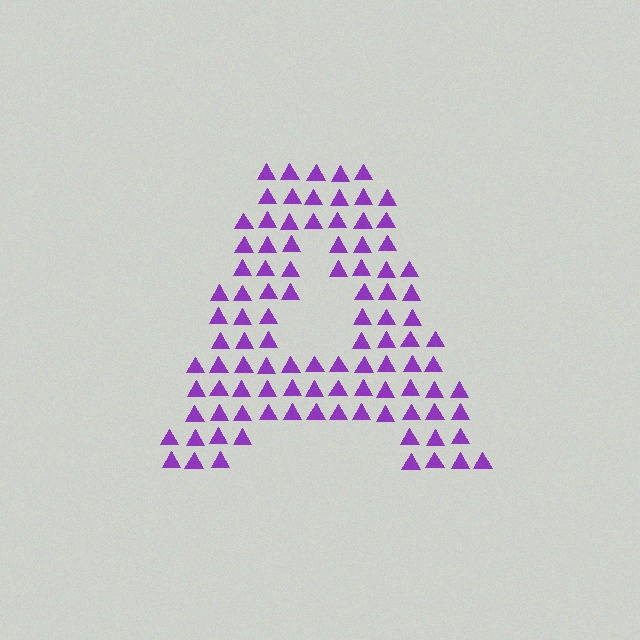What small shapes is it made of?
It is made of small triangles.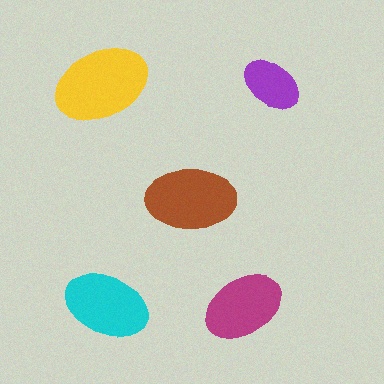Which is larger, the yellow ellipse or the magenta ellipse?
The yellow one.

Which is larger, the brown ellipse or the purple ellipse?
The brown one.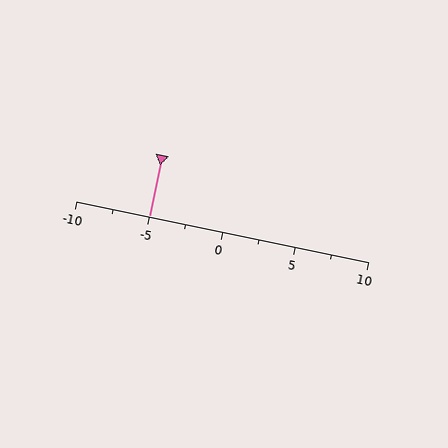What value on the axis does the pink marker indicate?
The marker indicates approximately -5.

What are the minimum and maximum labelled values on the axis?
The axis runs from -10 to 10.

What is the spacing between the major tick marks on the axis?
The major ticks are spaced 5 apart.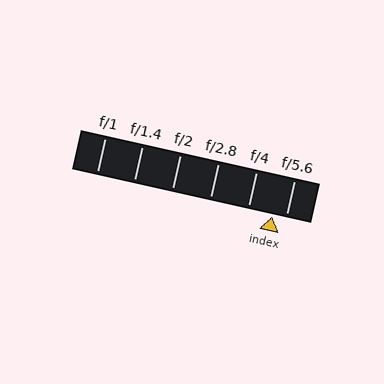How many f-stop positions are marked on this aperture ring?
There are 6 f-stop positions marked.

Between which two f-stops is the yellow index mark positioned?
The index mark is between f/4 and f/5.6.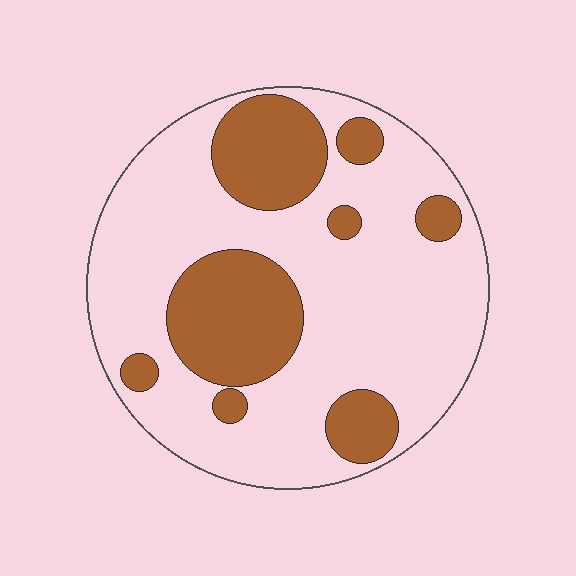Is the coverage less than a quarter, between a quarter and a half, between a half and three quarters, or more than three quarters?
Between a quarter and a half.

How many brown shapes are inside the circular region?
8.